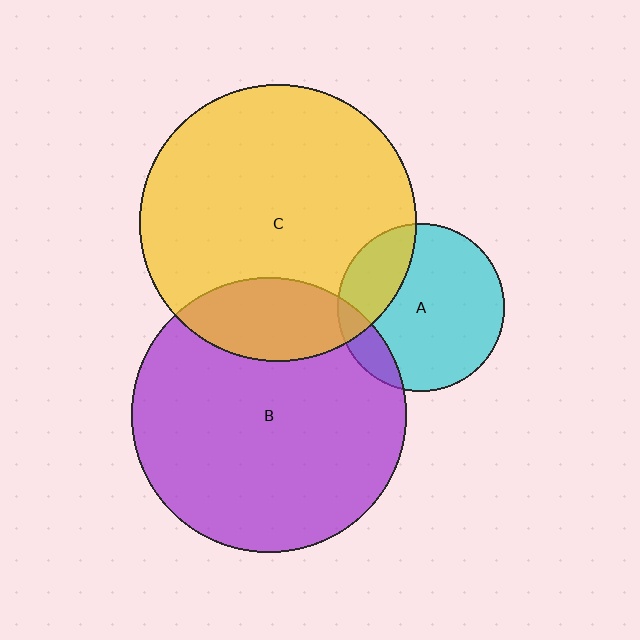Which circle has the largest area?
Circle C (yellow).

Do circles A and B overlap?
Yes.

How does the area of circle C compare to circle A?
Approximately 2.7 times.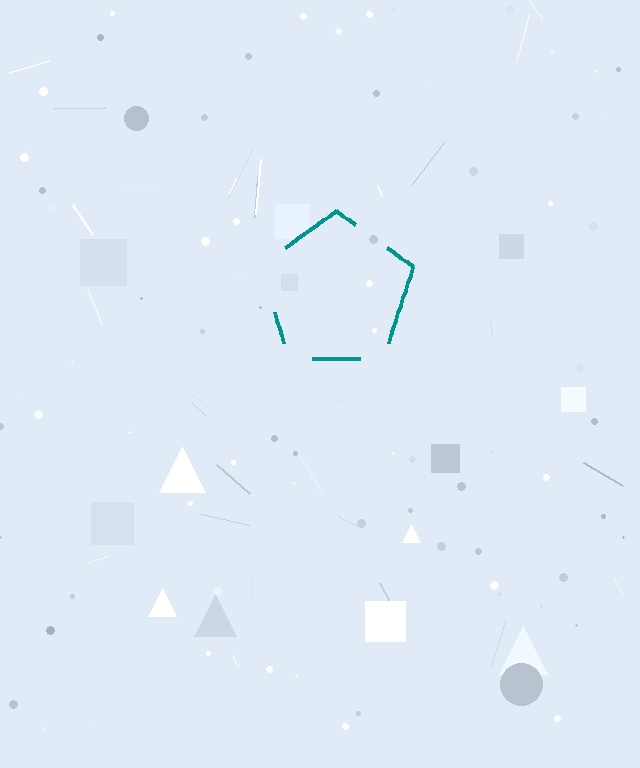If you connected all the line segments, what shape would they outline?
They would outline a pentagon.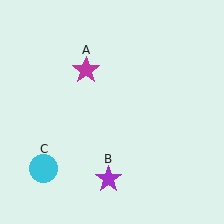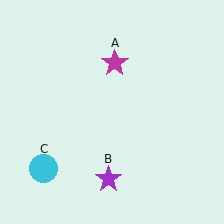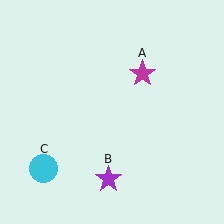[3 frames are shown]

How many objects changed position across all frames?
1 object changed position: magenta star (object A).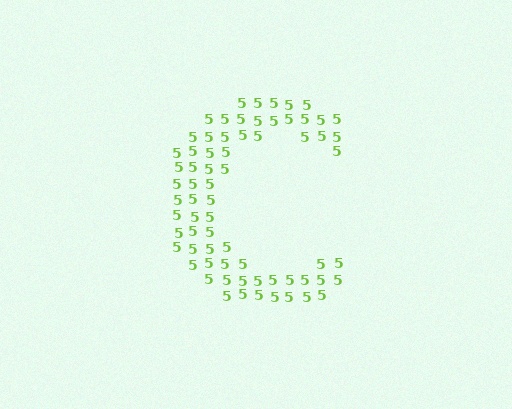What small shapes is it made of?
It is made of small digit 5's.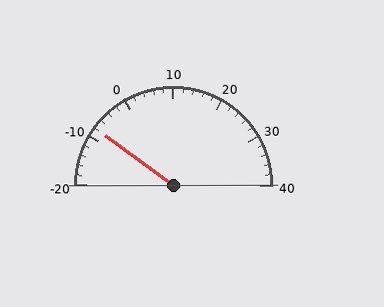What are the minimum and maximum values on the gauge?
The gauge ranges from -20 to 40.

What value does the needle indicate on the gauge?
The needle indicates approximately -8.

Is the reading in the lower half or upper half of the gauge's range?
The reading is in the lower half of the range (-20 to 40).